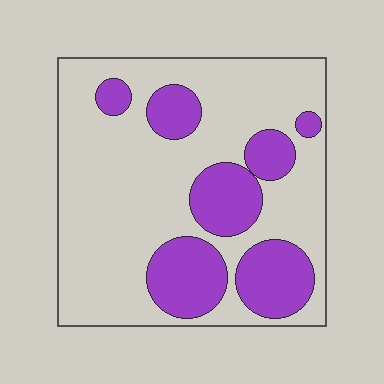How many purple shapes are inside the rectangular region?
7.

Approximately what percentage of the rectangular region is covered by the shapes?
Approximately 30%.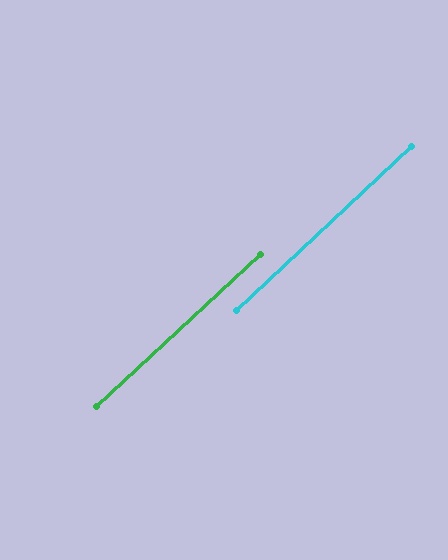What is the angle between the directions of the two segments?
Approximately 0 degrees.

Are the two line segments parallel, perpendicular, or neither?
Parallel — their directions differ by only 0.1°.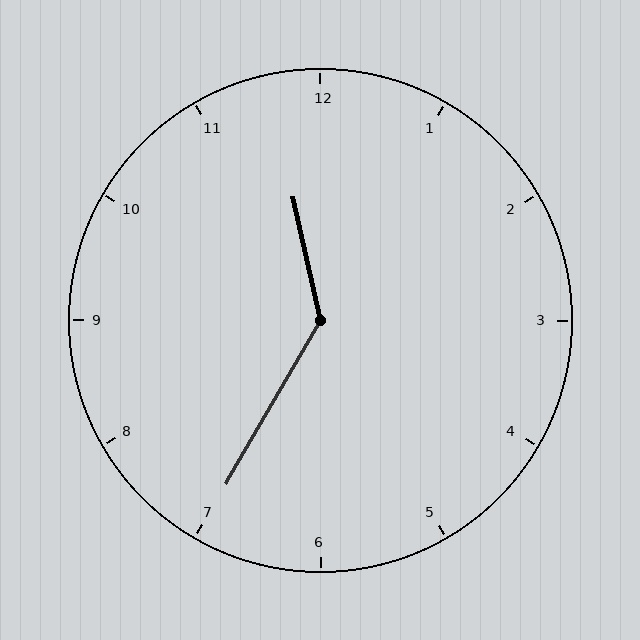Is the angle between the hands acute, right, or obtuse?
It is obtuse.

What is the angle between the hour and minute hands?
Approximately 138 degrees.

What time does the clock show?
11:35.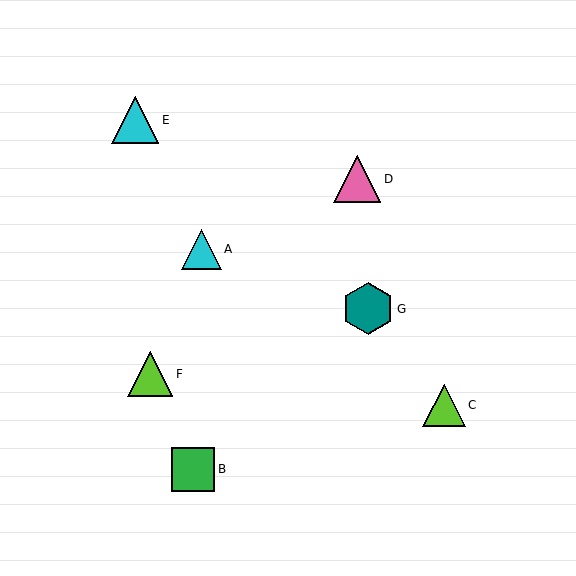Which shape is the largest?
The teal hexagon (labeled G) is the largest.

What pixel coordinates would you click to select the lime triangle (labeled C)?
Click at (444, 405) to select the lime triangle C.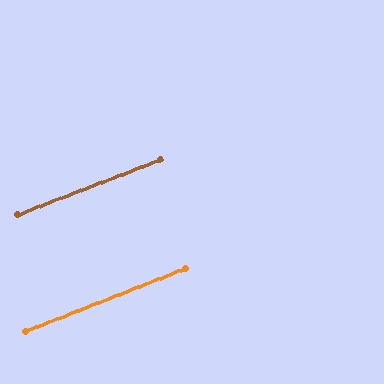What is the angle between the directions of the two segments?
Approximately 0 degrees.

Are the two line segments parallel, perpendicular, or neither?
Parallel — their directions differ by only 0.5°.